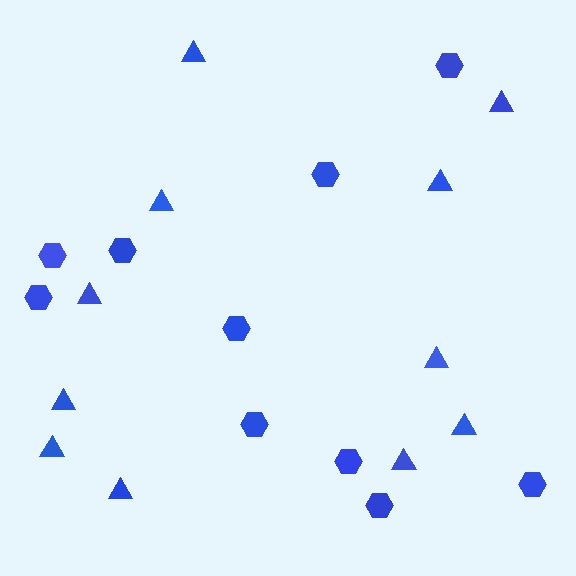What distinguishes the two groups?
There are 2 groups: one group of triangles (11) and one group of hexagons (10).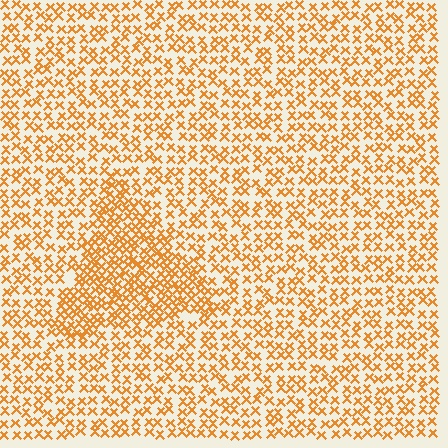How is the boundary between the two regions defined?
The boundary is defined by a change in element density (approximately 1.8x ratio). All elements are the same color, size, and shape.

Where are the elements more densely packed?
The elements are more densely packed inside the triangle boundary.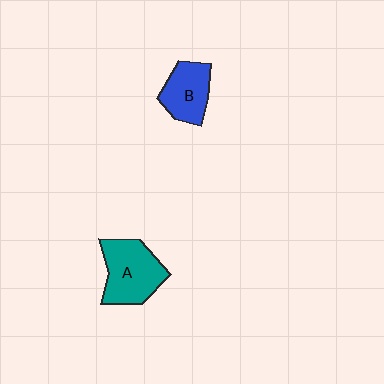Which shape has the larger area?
Shape A (teal).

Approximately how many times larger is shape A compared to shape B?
Approximately 1.3 times.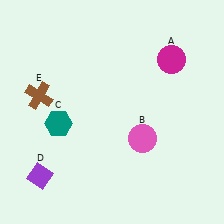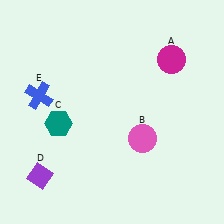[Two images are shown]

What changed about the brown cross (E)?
In Image 1, E is brown. In Image 2, it changed to blue.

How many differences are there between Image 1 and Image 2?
There is 1 difference between the two images.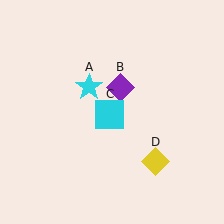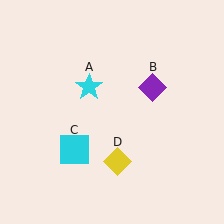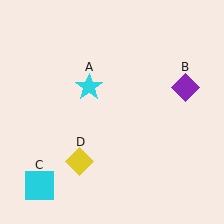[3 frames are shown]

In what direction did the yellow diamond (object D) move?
The yellow diamond (object D) moved left.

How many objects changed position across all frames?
3 objects changed position: purple diamond (object B), cyan square (object C), yellow diamond (object D).